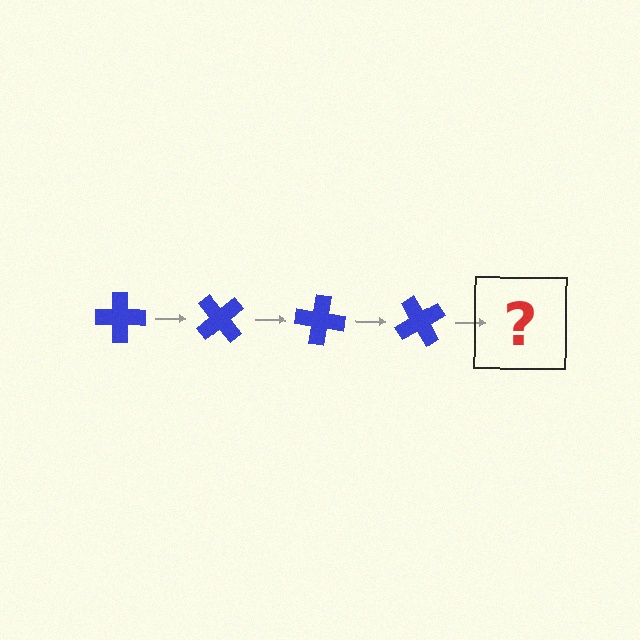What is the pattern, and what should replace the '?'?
The pattern is that the cross rotates 50 degrees each step. The '?' should be a blue cross rotated 200 degrees.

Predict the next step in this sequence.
The next step is a blue cross rotated 200 degrees.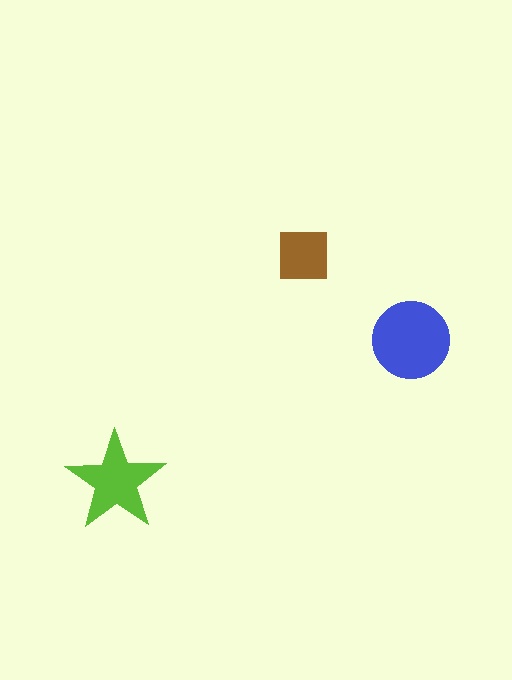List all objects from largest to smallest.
The blue circle, the lime star, the brown square.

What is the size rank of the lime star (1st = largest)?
2nd.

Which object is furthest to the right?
The blue circle is rightmost.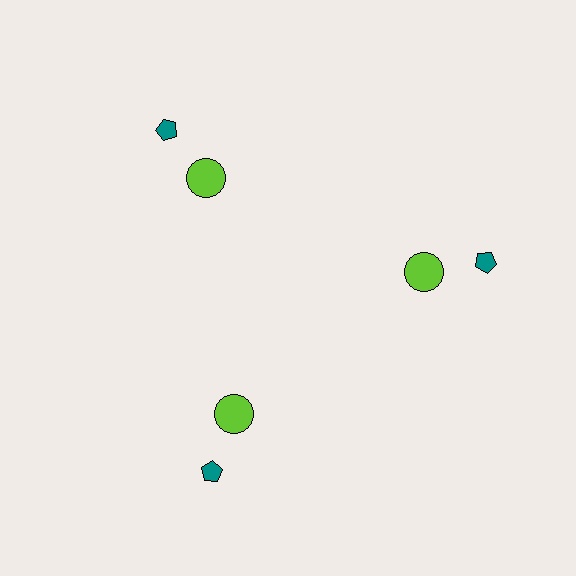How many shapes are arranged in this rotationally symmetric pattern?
There are 6 shapes, arranged in 3 groups of 2.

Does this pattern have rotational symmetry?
Yes, this pattern has 3-fold rotational symmetry. It looks the same after rotating 120 degrees around the center.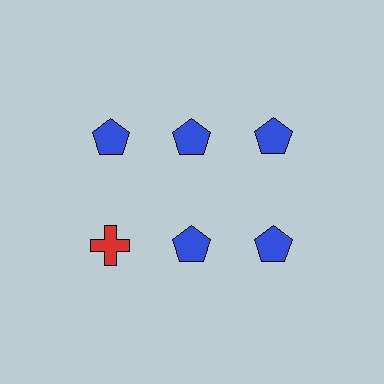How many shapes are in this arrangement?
There are 6 shapes arranged in a grid pattern.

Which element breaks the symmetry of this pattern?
The red cross in the second row, leftmost column breaks the symmetry. All other shapes are blue pentagons.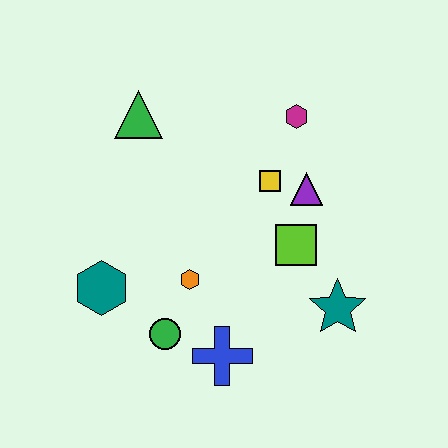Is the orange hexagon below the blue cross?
No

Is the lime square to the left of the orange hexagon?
No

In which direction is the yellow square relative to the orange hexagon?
The yellow square is above the orange hexagon.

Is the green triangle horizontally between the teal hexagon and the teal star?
Yes